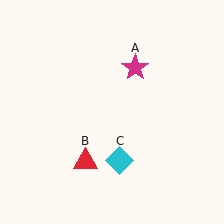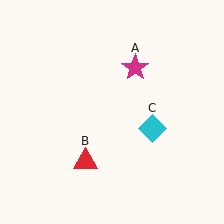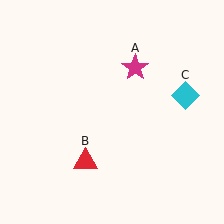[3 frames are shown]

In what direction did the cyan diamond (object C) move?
The cyan diamond (object C) moved up and to the right.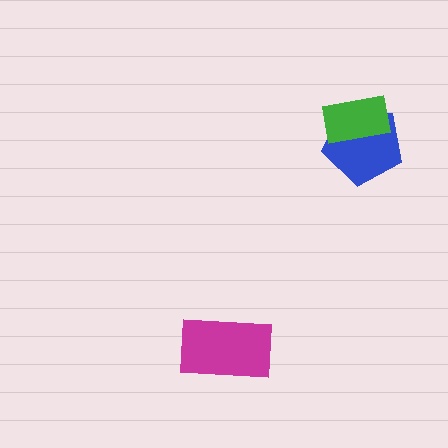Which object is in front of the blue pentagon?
The green rectangle is in front of the blue pentagon.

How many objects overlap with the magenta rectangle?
0 objects overlap with the magenta rectangle.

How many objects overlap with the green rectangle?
1 object overlaps with the green rectangle.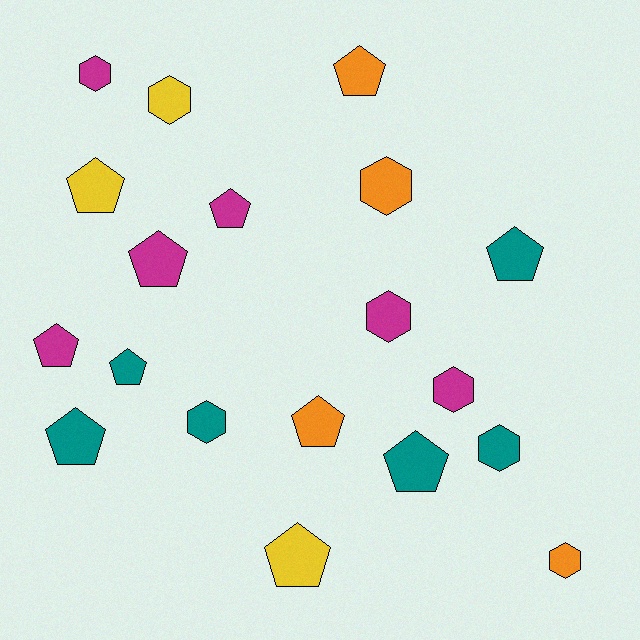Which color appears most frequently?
Teal, with 6 objects.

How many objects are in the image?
There are 19 objects.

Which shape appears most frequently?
Pentagon, with 11 objects.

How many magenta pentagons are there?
There are 3 magenta pentagons.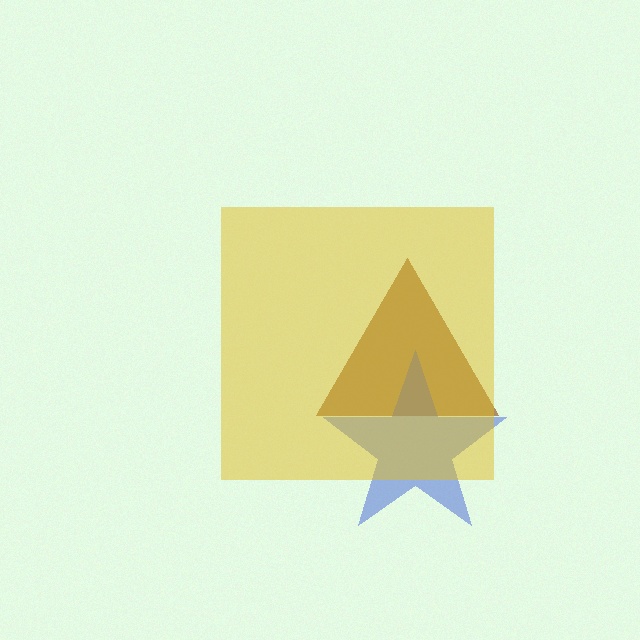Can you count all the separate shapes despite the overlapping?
Yes, there are 3 separate shapes.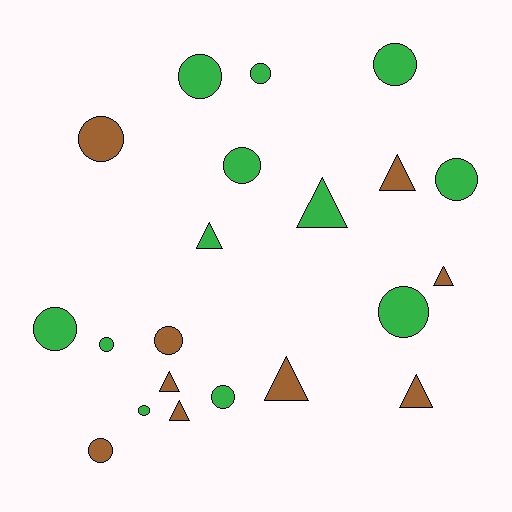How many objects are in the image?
There are 21 objects.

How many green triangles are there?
There are 2 green triangles.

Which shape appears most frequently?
Circle, with 13 objects.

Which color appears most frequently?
Green, with 12 objects.